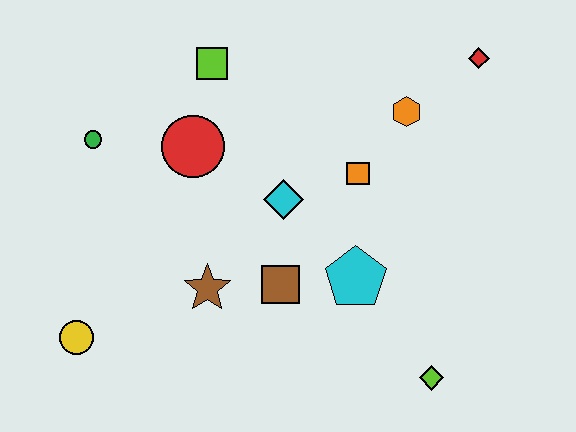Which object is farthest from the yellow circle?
The red diamond is farthest from the yellow circle.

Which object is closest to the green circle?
The red circle is closest to the green circle.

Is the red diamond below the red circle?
No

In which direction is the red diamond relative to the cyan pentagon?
The red diamond is above the cyan pentagon.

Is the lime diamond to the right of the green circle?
Yes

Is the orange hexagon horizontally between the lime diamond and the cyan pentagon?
Yes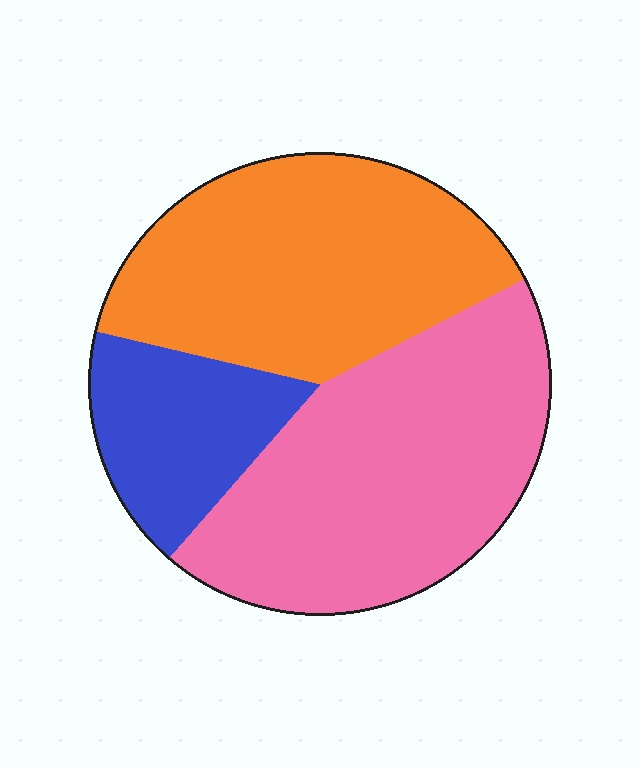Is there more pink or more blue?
Pink.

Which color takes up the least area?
Blue, at roughly 15%.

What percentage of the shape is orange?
Orange takes up between a quarter and a half of the shape.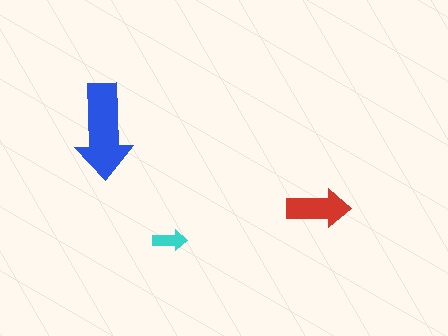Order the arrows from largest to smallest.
the blue one, the red one, the cyan one.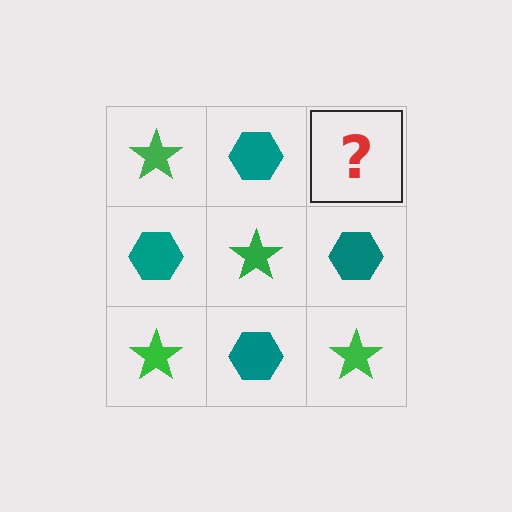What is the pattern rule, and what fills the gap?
The rule is that it alternates green star and teal hexagon in a checkerboard pattern. The gap should be filled with a green star.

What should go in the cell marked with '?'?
The missing cell should contain a green star.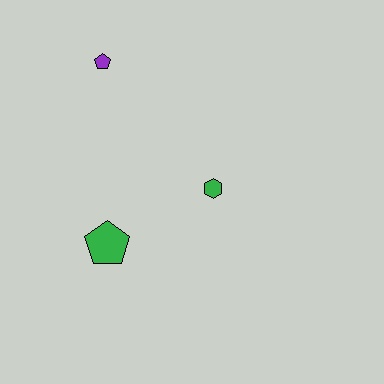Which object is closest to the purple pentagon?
The green hexagon is closest to the purple pentagon.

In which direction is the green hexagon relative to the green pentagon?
The green hexagon is to the right of the green pentagon.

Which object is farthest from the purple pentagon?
The green pentagon is farthest from the purple pentagon.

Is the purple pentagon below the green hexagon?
No